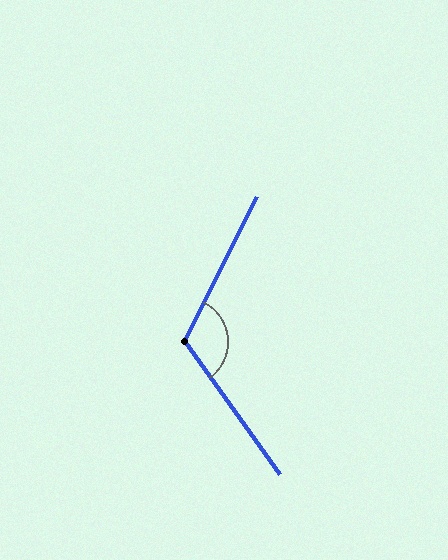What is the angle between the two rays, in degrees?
Approximately 118 degrees.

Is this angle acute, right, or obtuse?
It is obtuse.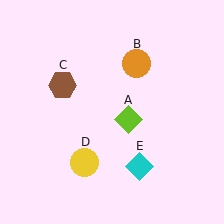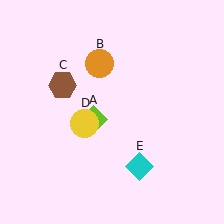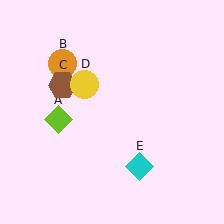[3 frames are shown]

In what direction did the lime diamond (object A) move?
The lime diamond (object A) moved left.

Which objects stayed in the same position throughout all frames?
Brown hexagon (object C) and cyan diamond (object E) remained stationary.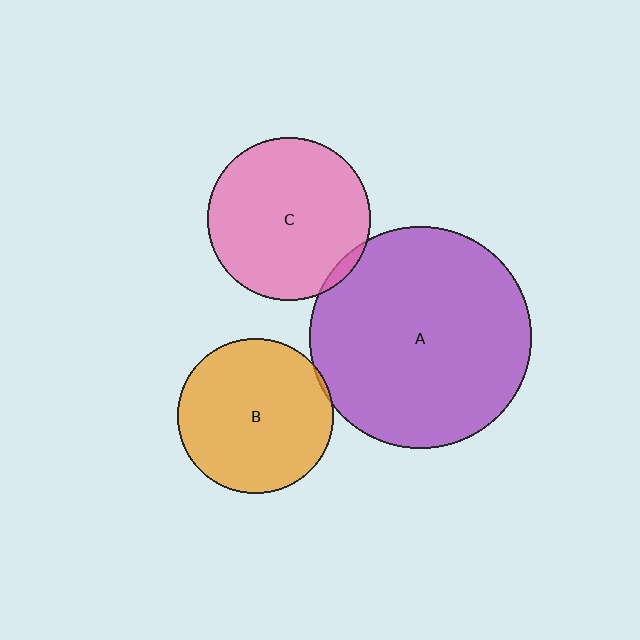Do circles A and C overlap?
Yes.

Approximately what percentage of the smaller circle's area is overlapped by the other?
Approximately 5%.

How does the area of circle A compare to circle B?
Approximately 2.0 times.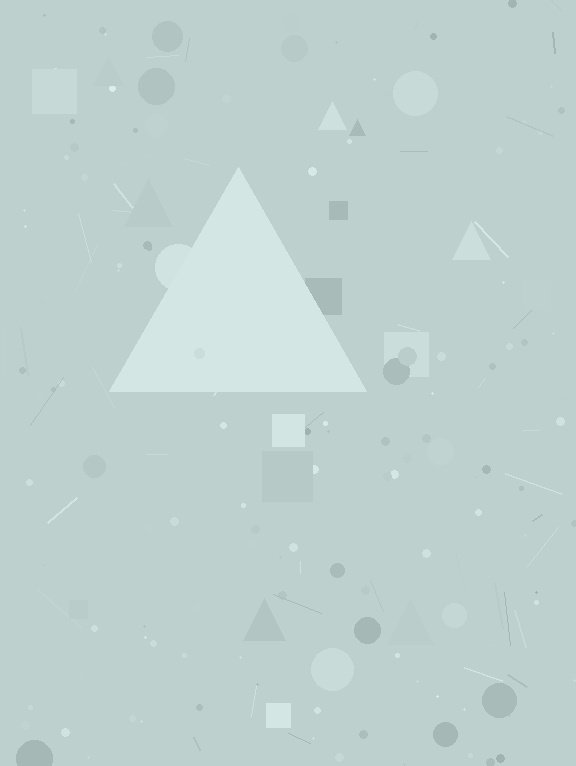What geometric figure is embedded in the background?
A triangle is embedded in the background.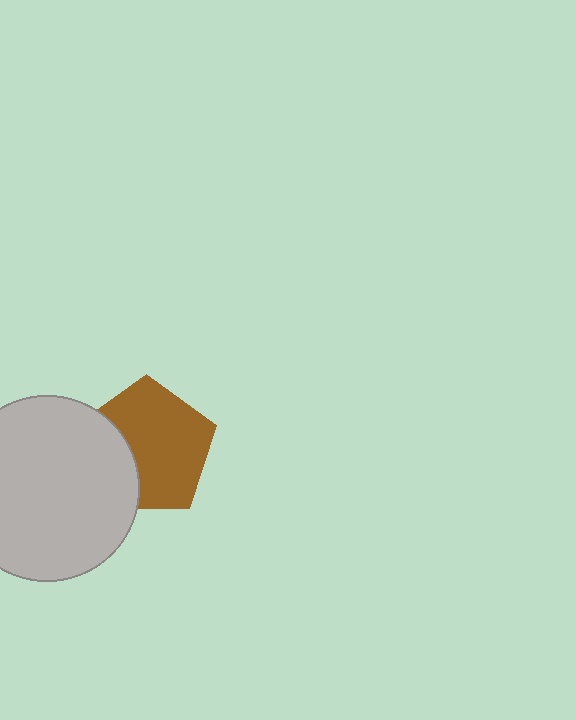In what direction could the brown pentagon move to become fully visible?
The brown pentagon could move right. That would shift it out from behind the light gray circle entirely.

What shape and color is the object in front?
The object in front is a light gray circle.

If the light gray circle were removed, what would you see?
You would see the complete brown pentagon.